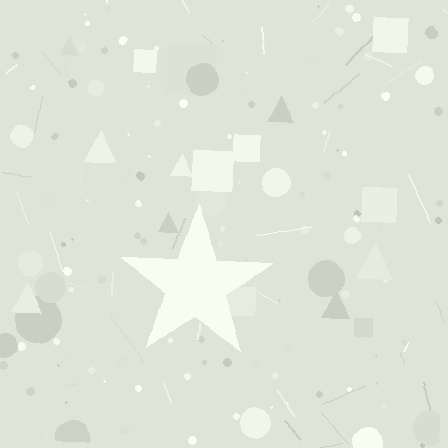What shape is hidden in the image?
A star is hidden in the image.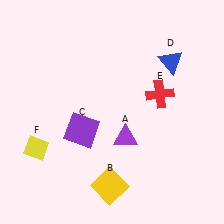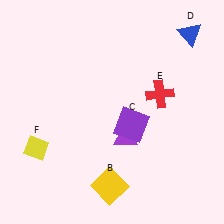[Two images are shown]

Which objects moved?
The objects that moved are: the purple square (C), the blue triangle (D).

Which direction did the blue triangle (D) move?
The blue triangle (D) moved up.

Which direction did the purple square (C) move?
The purple square (C) moved right.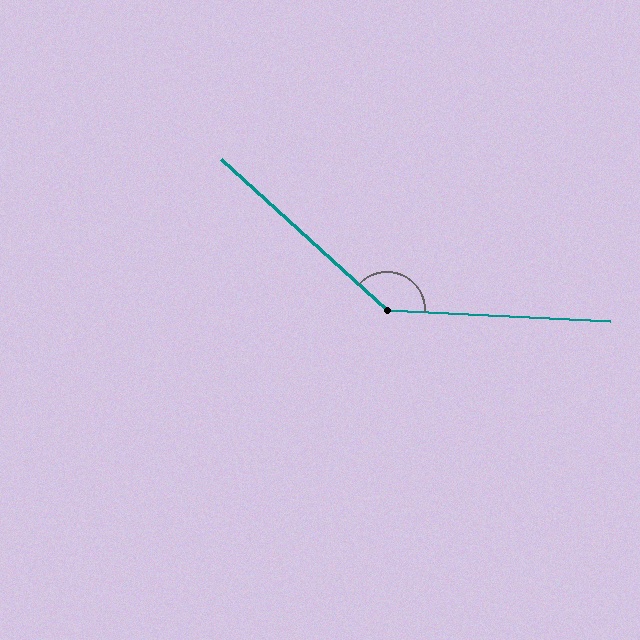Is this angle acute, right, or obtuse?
It is obtuse.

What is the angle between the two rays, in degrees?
Approximately 140 degrees.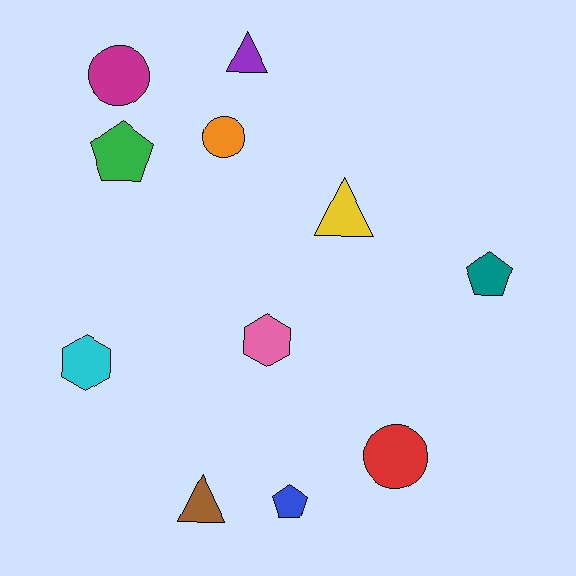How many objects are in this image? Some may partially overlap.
There are 11 objects.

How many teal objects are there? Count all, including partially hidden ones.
There is 1 teal object.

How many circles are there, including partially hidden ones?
There are 3 circles.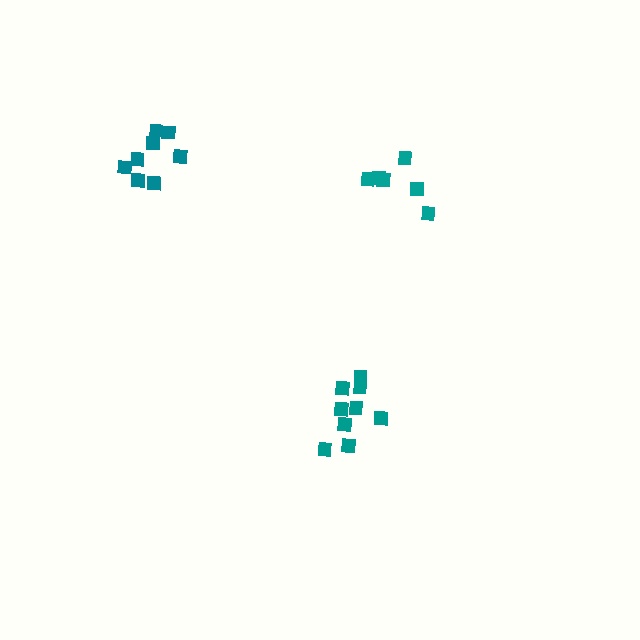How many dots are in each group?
Group 1: 9 dots, Group 2: 8 dots, Group 3: 6 dots (23 total).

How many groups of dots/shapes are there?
There are 3 groups.